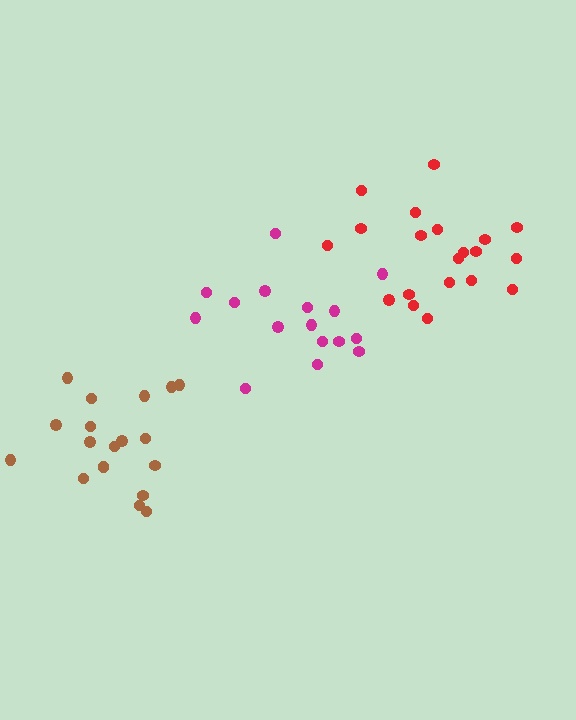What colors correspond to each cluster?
The clusters are colored: brown, magenta, red.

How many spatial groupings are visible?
There are 3 spatial groupings.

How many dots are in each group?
Group 1: 19 dots, Group 2: 16 dots, Group 3: 20 dots (55 total).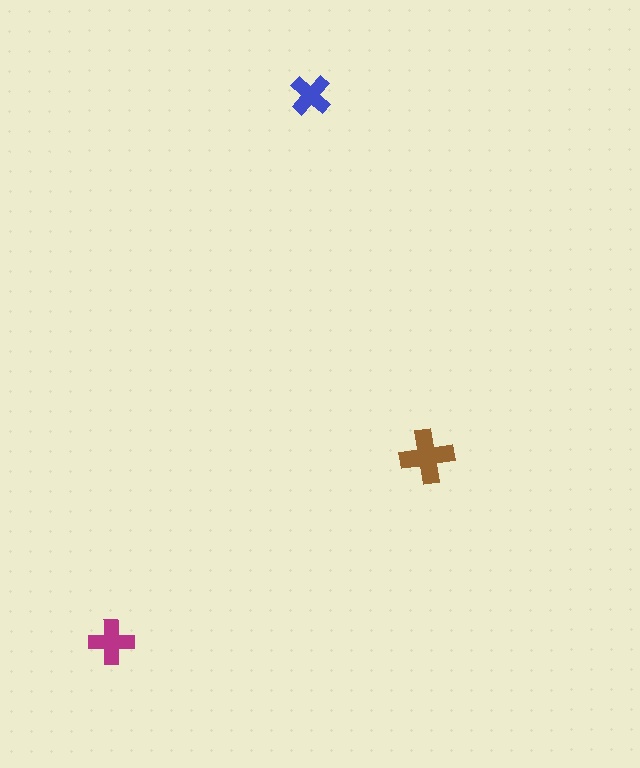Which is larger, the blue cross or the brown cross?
The brown one.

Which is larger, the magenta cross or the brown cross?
The brown one.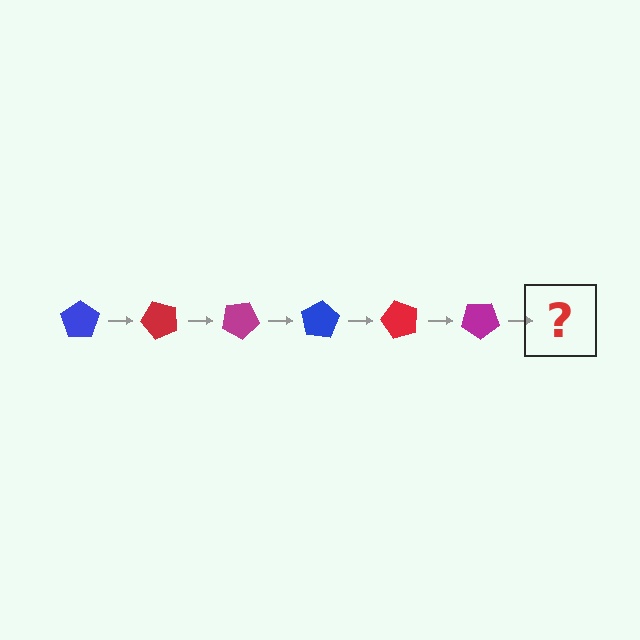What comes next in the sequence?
The next element should be a blue pentagon, rotated 300 degrees from the start.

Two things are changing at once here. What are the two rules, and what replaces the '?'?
The two rules are that it rotates 50 degrees each step and the color cycles through blue, red, and magenta. The '?' should be a blue pentagon, rotated 300 degrees from the start.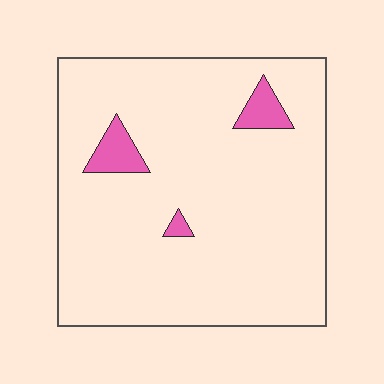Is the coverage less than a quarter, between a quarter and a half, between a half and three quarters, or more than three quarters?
Less than a quarter.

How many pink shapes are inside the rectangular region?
3.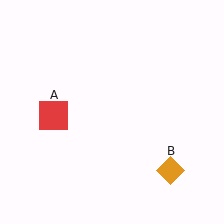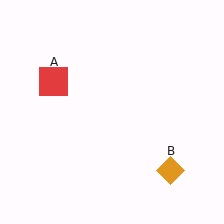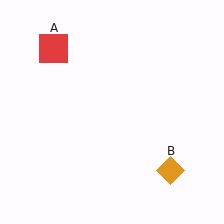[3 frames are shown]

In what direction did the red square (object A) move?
The red square (object A) moved up.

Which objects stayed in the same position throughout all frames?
Orange diamond (object B) remained stationary.